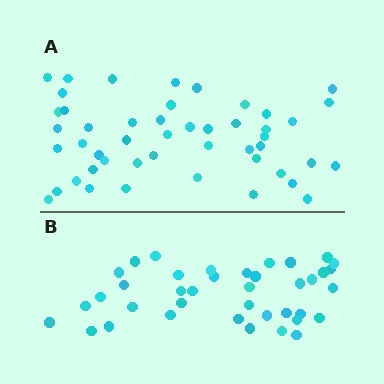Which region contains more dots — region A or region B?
Region A (the top region) has more dots.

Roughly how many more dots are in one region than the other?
Region A has roughly 8 or so more dots than region B.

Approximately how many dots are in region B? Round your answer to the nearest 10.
About 40 dots. (The exact count is 39, which rounds to 40.)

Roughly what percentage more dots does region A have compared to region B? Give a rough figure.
About 25% more.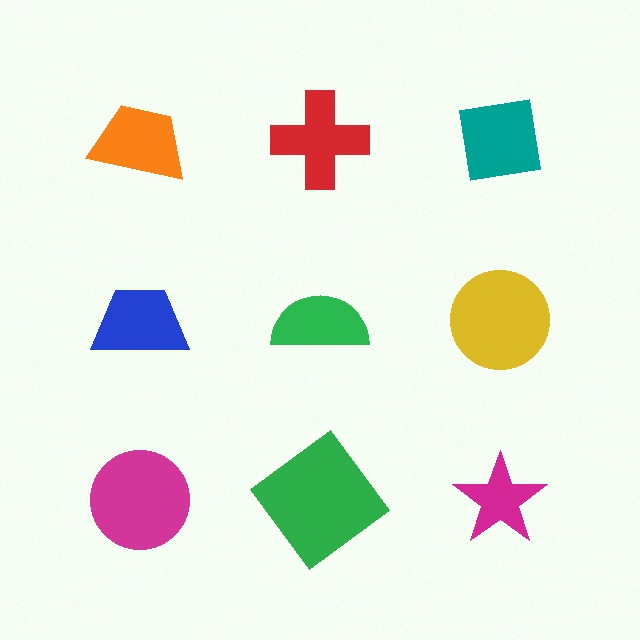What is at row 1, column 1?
An orange trapezoid.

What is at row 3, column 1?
A magenta circle.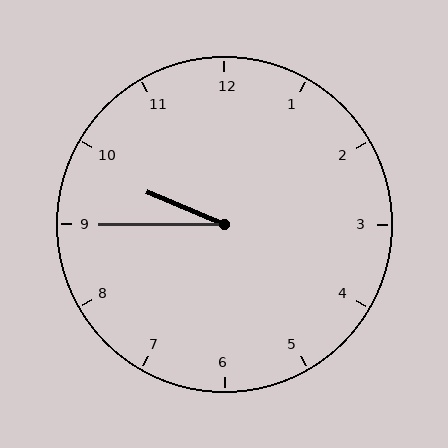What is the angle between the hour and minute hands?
Approximately 22 degrees.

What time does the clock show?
9:45.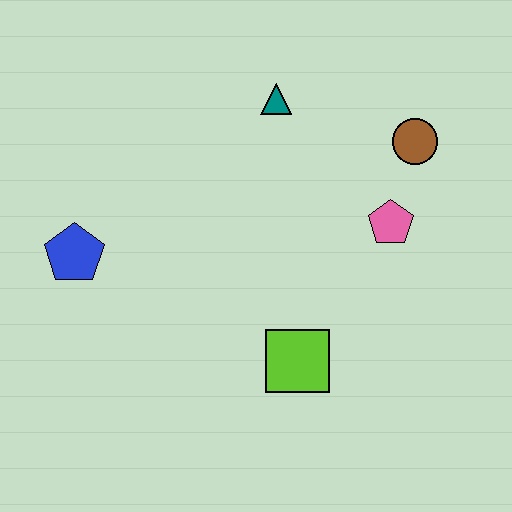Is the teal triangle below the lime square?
No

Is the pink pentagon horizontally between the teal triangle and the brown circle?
Yes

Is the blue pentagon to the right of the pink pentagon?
No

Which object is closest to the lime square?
The pink pentagon is closest to the lime square.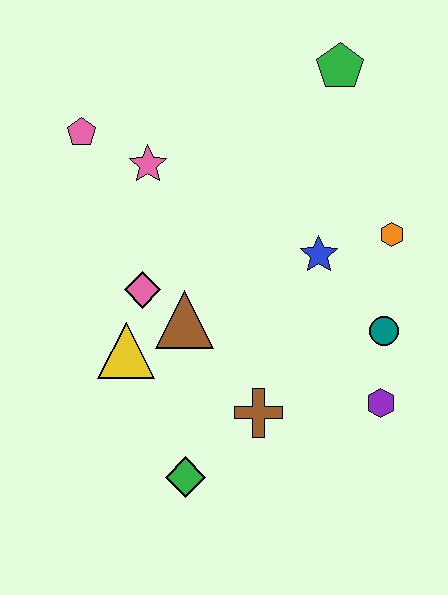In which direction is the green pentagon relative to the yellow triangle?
The green pentagon is above the yellow triangle.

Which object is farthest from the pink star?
The purple hexagon is farthest from the pink star.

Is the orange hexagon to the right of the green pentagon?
Yes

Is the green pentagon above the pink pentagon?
Yes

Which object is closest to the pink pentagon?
The pink star is closest to the pink pentagon.